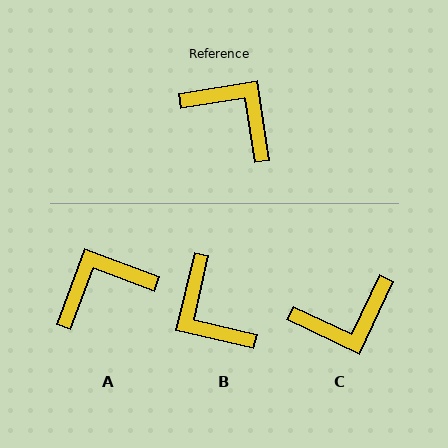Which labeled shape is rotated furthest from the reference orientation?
B, about 158 degrees away.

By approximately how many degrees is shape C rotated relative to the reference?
Approximately 124 degrees clockwise.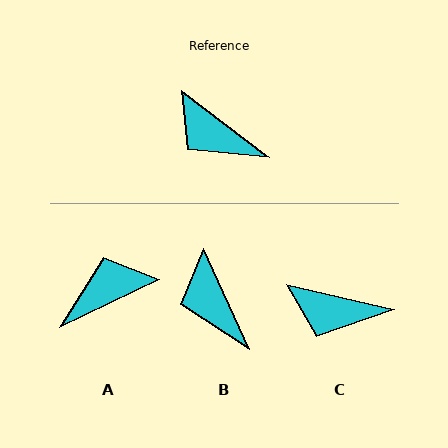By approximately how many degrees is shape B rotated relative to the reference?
Approximately 28 degrees clockwise.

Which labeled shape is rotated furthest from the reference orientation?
A, about 117 degrees away.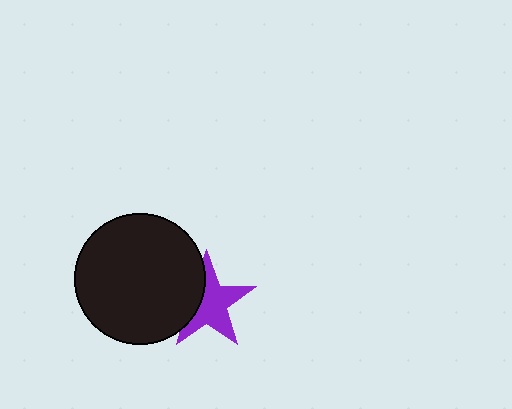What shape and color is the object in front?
The object in front is a black circle.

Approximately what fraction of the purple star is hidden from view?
Roughly 33% of the purple star is hidden behind the black circle.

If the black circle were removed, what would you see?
You would see the complete purple star.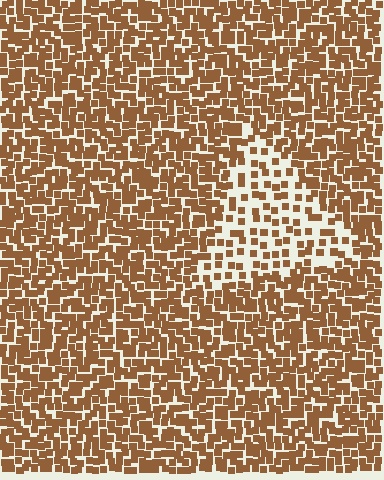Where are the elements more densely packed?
The elements are more densely packed outside the triangle boundary.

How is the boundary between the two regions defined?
The boundary is defined by a change in element density (approximately 2.2x ratio). All elements are the same color, size, and shape.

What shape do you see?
I see a triangle.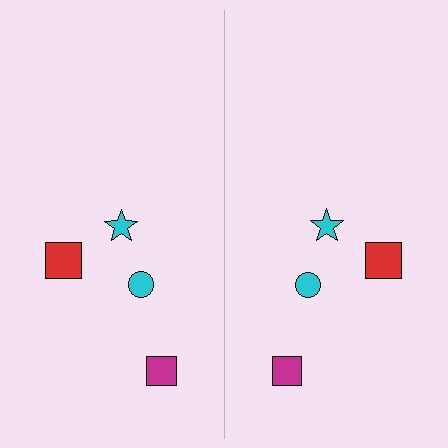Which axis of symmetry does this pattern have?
The pattern has a vertical axis of symmetry running through the center of the image.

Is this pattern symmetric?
Yes, this pattern has bilateral (reflection) symmetry.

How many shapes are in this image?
There are 8 shapes in this image.